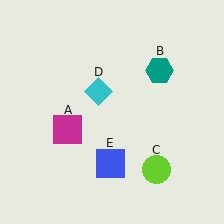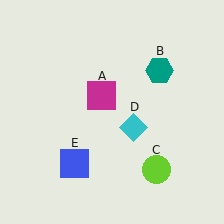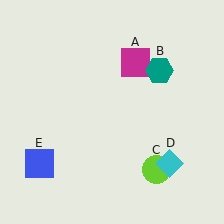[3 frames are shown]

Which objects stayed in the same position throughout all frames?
Teal hexagon (object B) and lime circle (object C) remained stationary.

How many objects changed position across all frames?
3 objects changed position: magenta square (object A), cyan diamond (object D), blue square (object E).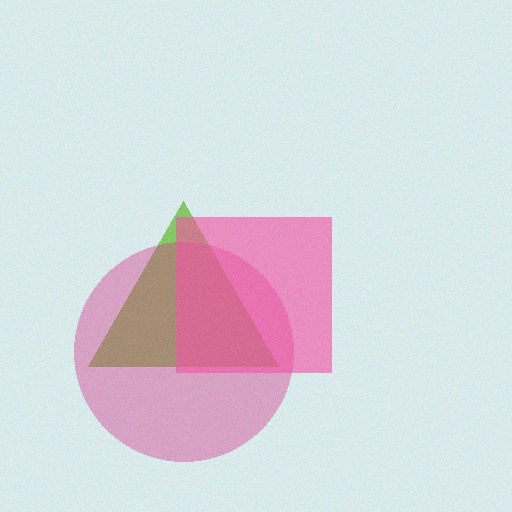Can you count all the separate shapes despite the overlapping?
Yes, there are 3 separate shapes.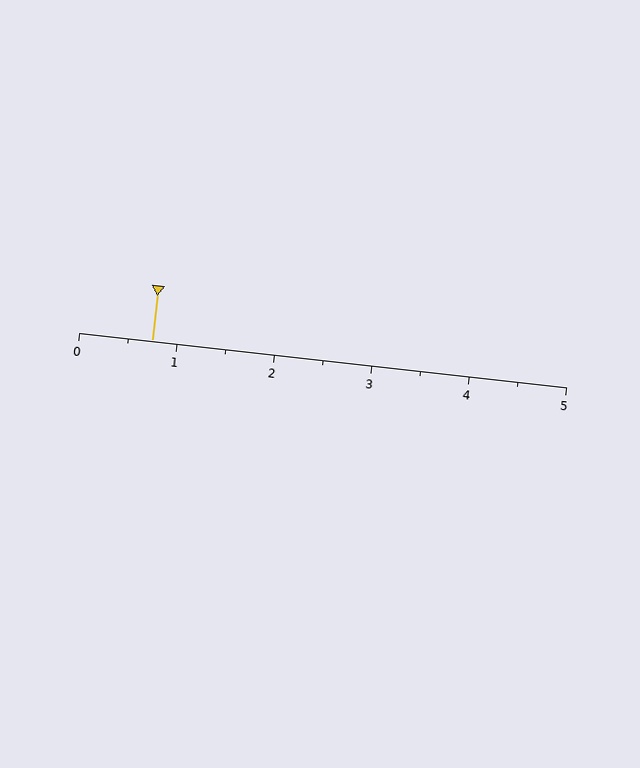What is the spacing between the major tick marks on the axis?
The major ticks are spaced 1 apart.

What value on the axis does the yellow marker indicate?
The marker indicates approximately 0.8.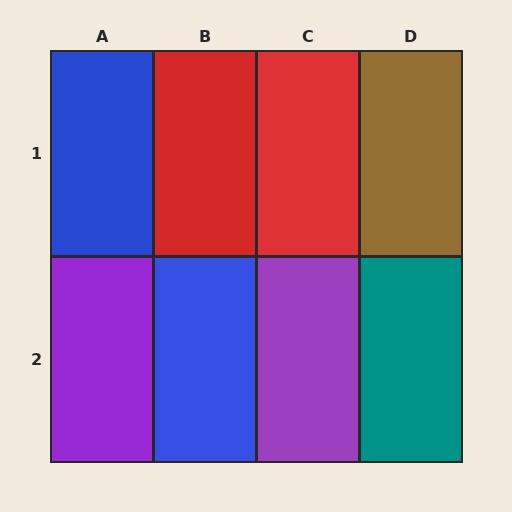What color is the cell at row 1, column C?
Red.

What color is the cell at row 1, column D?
Brown.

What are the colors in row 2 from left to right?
Purple, blue, purple, teal.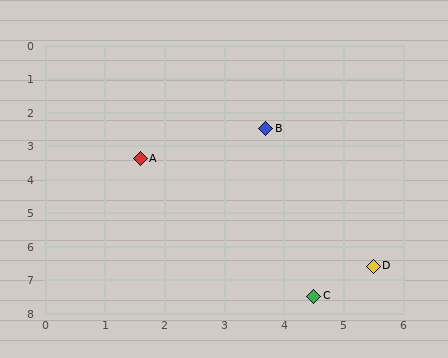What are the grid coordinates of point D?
Point D is at approximately (5.5, 6.6).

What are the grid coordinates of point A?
Point A is at approximately (1.6, 3.4).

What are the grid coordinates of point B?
Point B is at approximately (3.7, 2.5).